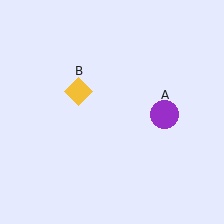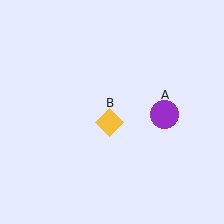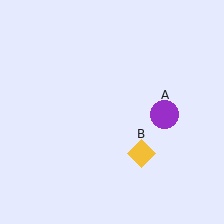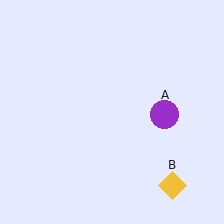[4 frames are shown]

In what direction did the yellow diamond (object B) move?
The yellow diamond (object B) moved down and to the right.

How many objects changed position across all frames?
1 object changed position: yellow diamond (object B).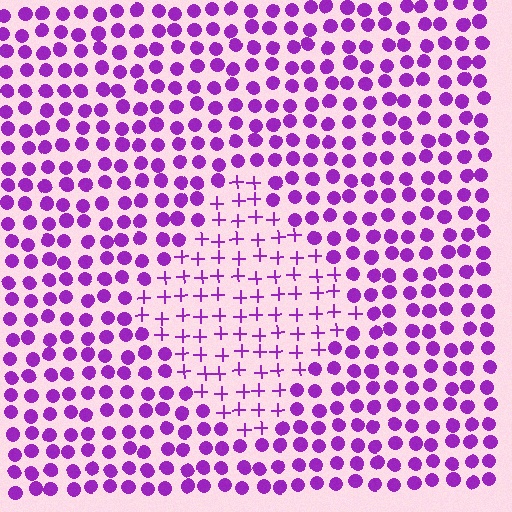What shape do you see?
I see a diamond.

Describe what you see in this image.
The image is filled with small purple elements arranged in a uniform grid. A diamond-shaped region contains plus signs, while the surrounding area contains circles. The boundary is defined purely by the change in element shape.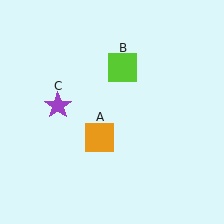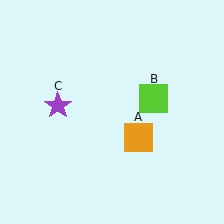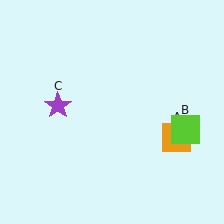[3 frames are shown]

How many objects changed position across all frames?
2 objects changed position: orange square (object A), lime square (object B).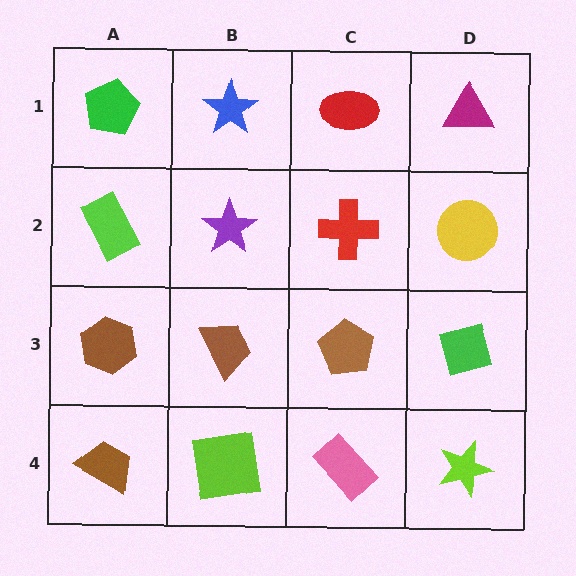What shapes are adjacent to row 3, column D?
A yellow circle (row 2, column D), a lime star (row 4, column D), a brown pentagon (row 3, column C).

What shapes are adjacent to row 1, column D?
A yellow circle (row 2, column D), a red ellipse (row 1, column C).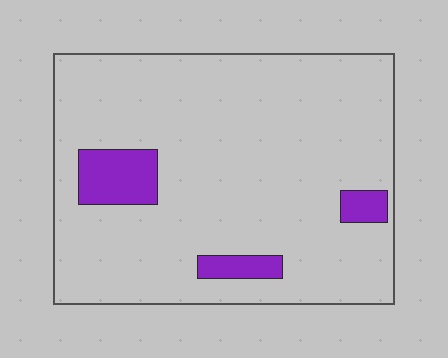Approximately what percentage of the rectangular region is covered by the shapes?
Approximately 10%.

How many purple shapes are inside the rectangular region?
3.